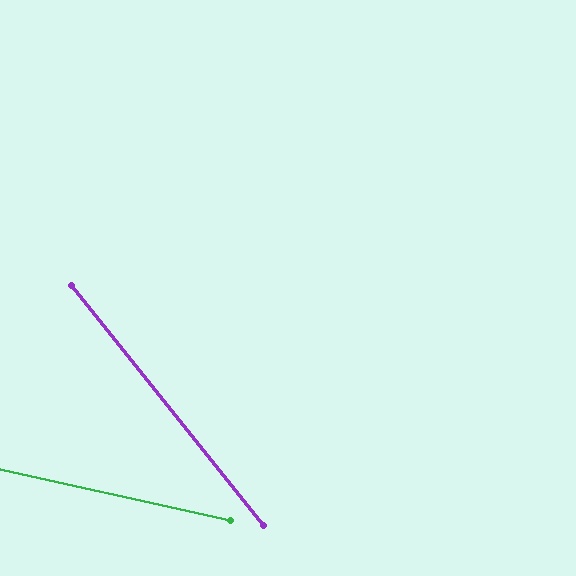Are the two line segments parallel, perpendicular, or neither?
Neither parallel nor perpendicular — they differ by about 39°.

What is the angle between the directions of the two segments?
Approximately 39 degrees.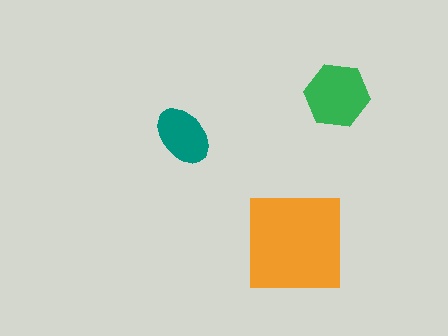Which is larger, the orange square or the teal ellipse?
The orange square.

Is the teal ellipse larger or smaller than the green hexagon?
Smaller.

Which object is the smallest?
The teal ellipse.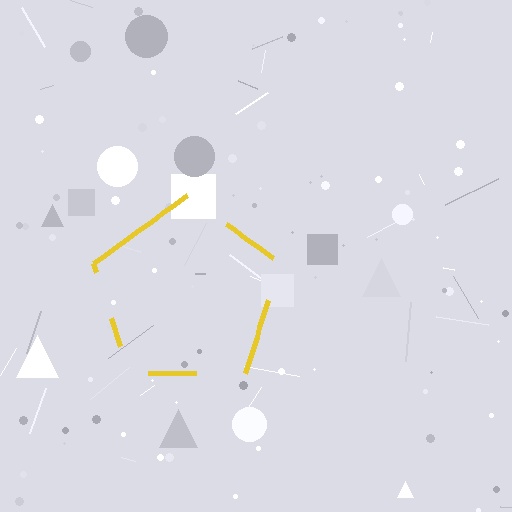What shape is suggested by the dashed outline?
The dashed outline suggests a pentagon.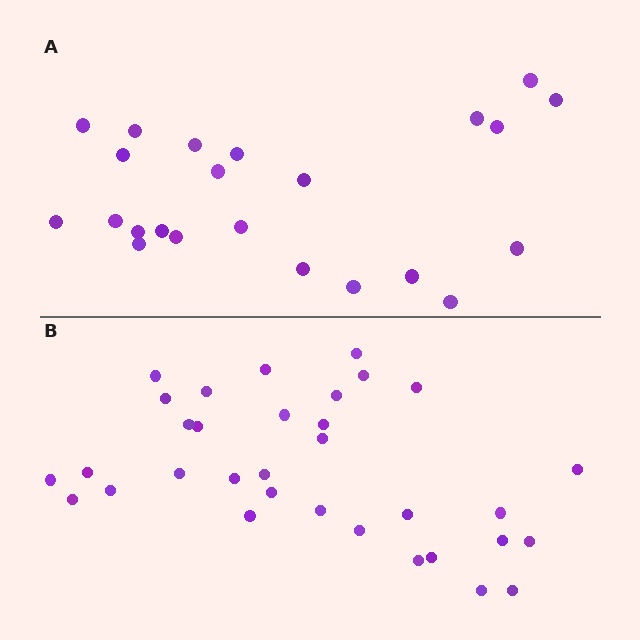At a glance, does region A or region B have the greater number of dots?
Region B (the bottom region) has more dots.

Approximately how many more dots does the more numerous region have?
Region B has roughly 10 or so more dots than region A.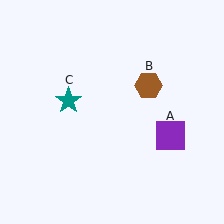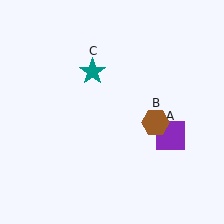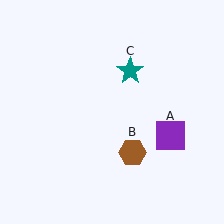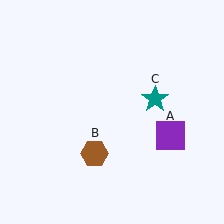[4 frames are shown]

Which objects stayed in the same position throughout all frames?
Purple square (object A) remained stationary.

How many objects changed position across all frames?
2 objects changed position: brown hexagon (object B), teal star (object C).